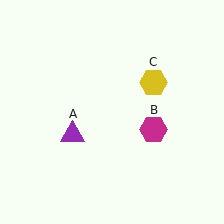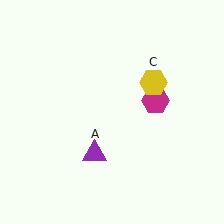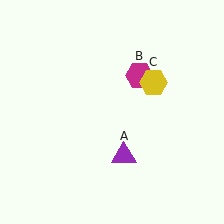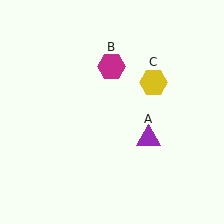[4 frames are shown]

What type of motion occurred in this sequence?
The purple triangle (object A), magenta hexagon (object B) rotated counterclockwise around the center of the scene.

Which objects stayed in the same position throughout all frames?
Yellow hexagon (object C) remained stationary.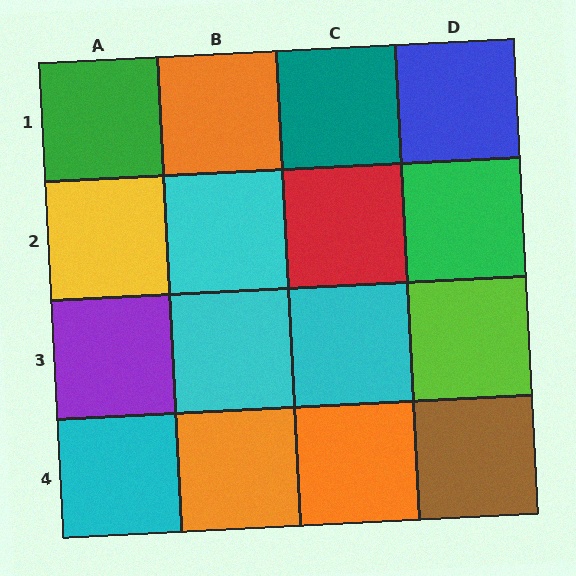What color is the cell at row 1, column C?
Teal.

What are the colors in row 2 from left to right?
Yellow, cyan, red, green.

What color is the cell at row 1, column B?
Orange.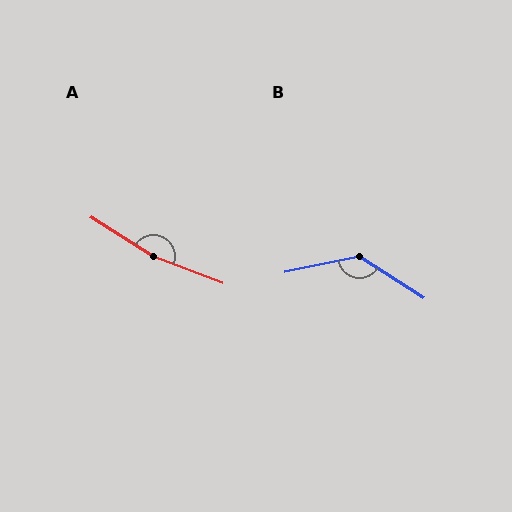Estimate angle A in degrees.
Approximately 168 degrees.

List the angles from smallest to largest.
B (136°), A (168°).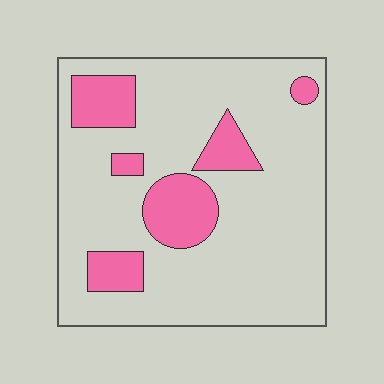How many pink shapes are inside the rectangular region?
6.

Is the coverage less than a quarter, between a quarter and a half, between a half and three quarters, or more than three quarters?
Less than a quarter.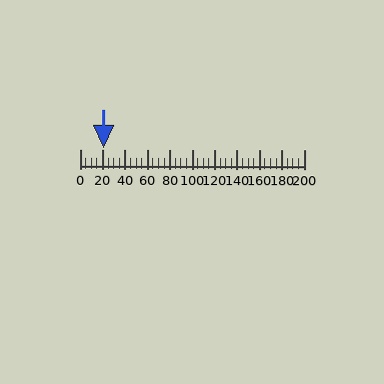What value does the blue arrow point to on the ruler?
The blue arrow points to approximately 21.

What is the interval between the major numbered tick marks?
The major tick marks are spaced 20 units apart.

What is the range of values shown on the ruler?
The ruler shows values from 0 to 200.